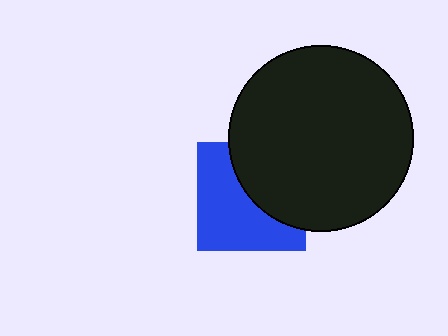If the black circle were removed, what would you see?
You would see the complete blue square.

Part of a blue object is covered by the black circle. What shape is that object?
It is a square.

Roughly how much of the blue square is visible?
About half of it is visible (roughly 57%).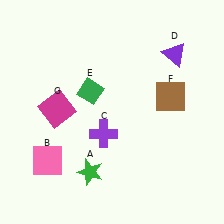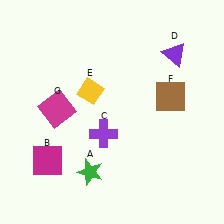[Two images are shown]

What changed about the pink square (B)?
In Image 1, B is pink. In Image 2, it changed to magenta.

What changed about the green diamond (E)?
In Image 1, E is green. In Image 2, it changed to yellow.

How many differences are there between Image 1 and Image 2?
There are 2 differences between the two images.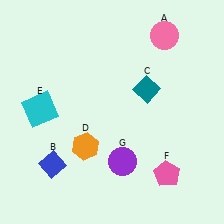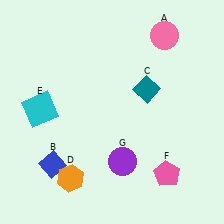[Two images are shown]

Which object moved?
The orange hexagon (D) moved down.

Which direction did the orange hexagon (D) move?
The orange hexagon (D) moved down.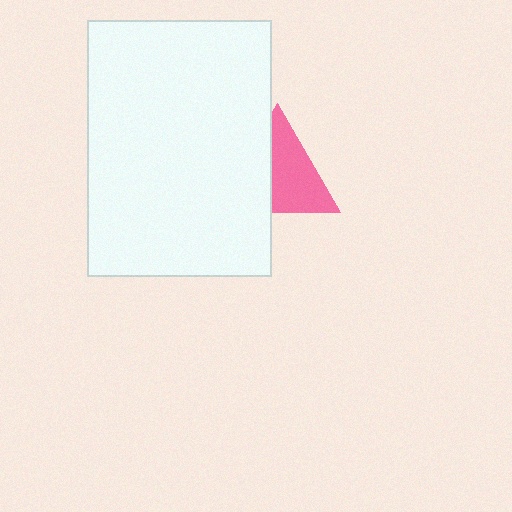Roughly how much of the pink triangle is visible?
About half of it is visible (roughly 59%).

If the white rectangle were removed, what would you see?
You would see the complete pink triangle.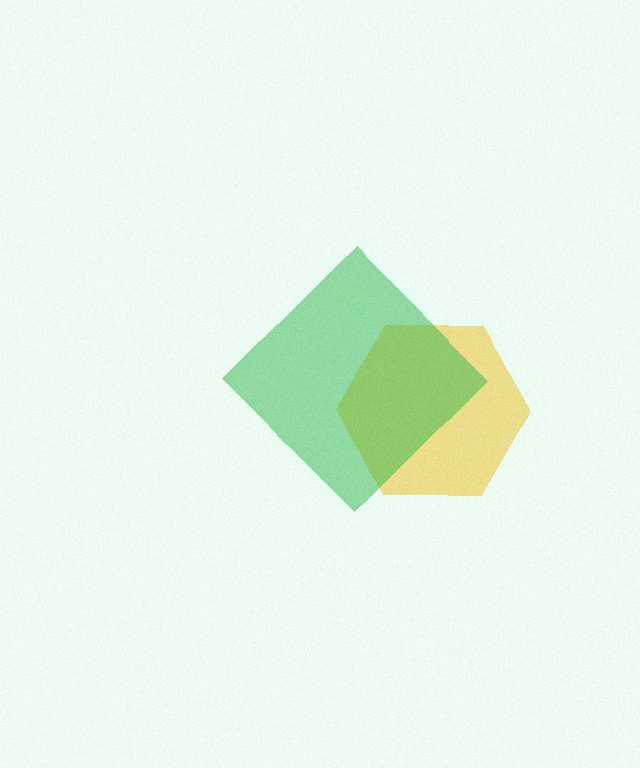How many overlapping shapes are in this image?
There are 2 overlapping shapes in the image.